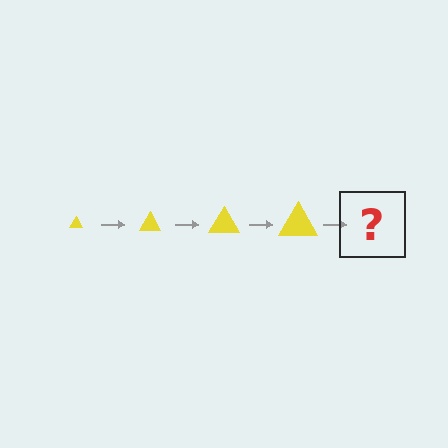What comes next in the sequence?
The next element should be a yellow triangle, larger than the previous one.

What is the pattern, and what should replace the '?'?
The pattern is that the triangle gets progressively larger each step. The '?' should be a yellow triangle, larger than the previous one.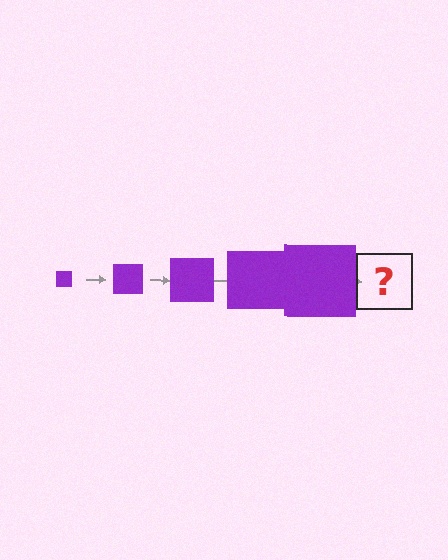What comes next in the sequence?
The next element should be a purple square, larger than the previous one.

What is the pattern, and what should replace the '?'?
The pattern is that the square gets progressively larger each step. The '?' should be a purple square, larger than the previous one.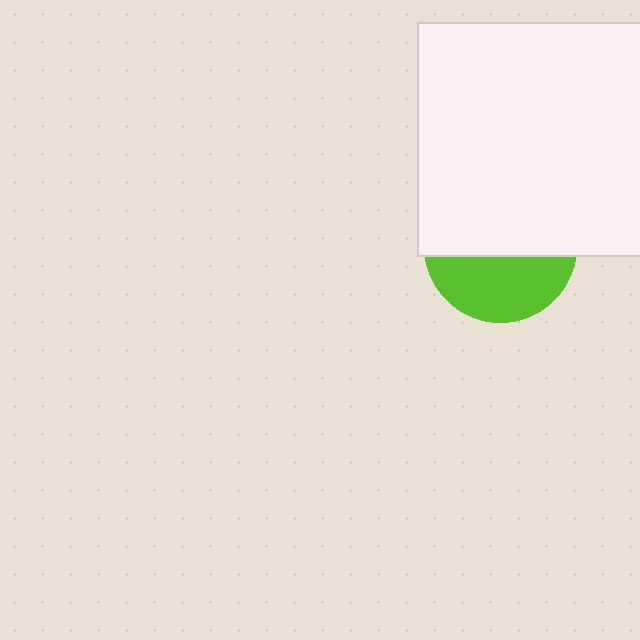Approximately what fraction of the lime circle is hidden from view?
Roughly 59% of the lime circle is hidden behind the white square.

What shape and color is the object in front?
The object in front is a white square.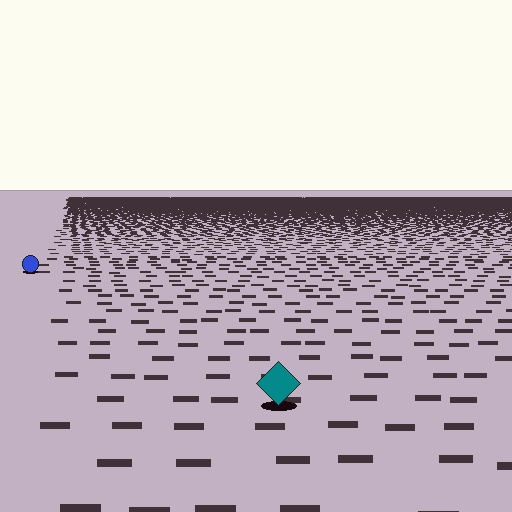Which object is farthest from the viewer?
The blue circle is farthest from the viewer. It appears smaller and the ground texture around it is denser.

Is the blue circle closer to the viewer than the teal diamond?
No. The teal diamond is closer — you can tell from the texture gradient: the ground texture is coarser near it.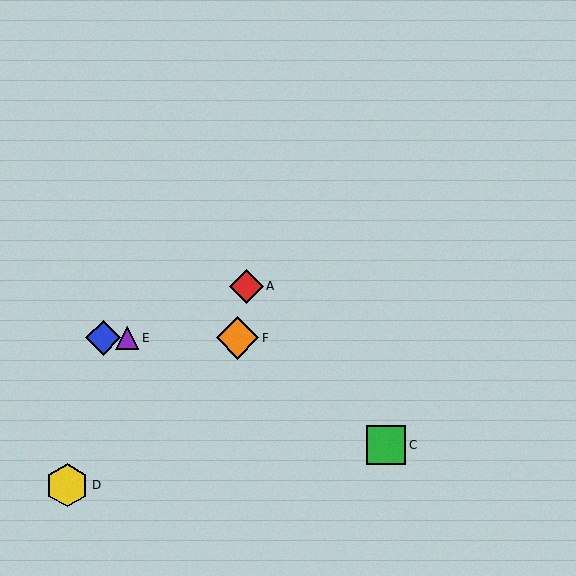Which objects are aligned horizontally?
Objects B, E, F are aligned horizontally.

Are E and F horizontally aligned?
Yes, both are at y≈338.